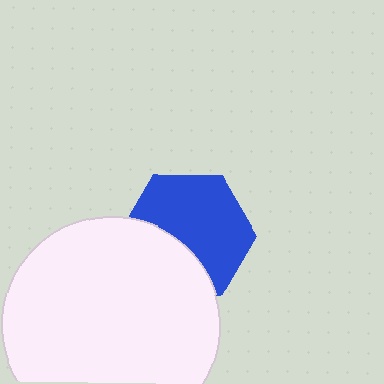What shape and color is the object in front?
The object in front is a white circle.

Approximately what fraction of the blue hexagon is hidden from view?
Roughly 36% of the blue hexagon is hidden behind the white circle.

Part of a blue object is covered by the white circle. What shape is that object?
It is a hexagon.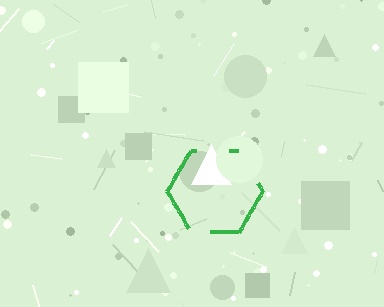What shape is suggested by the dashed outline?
The dashed outline suggests a hexagon.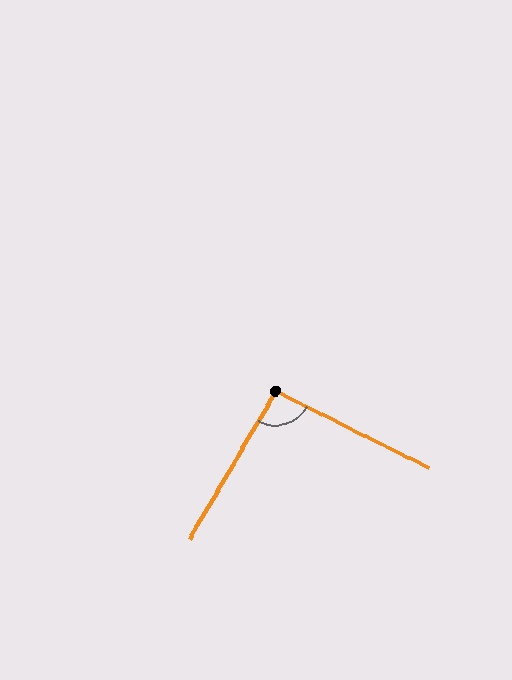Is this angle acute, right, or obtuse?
It is approximately a right angle.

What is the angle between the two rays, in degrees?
Approximately 94 degrees.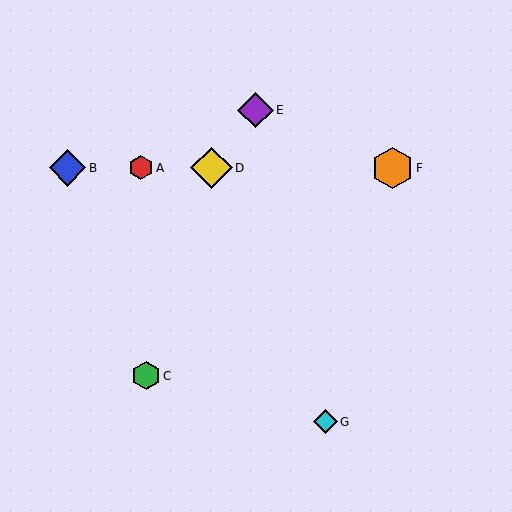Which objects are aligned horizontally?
Objects A, B, D, F are aligned horizontally.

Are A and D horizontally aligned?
Yes, both are at y≈168.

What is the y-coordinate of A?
Object A is at y≈168.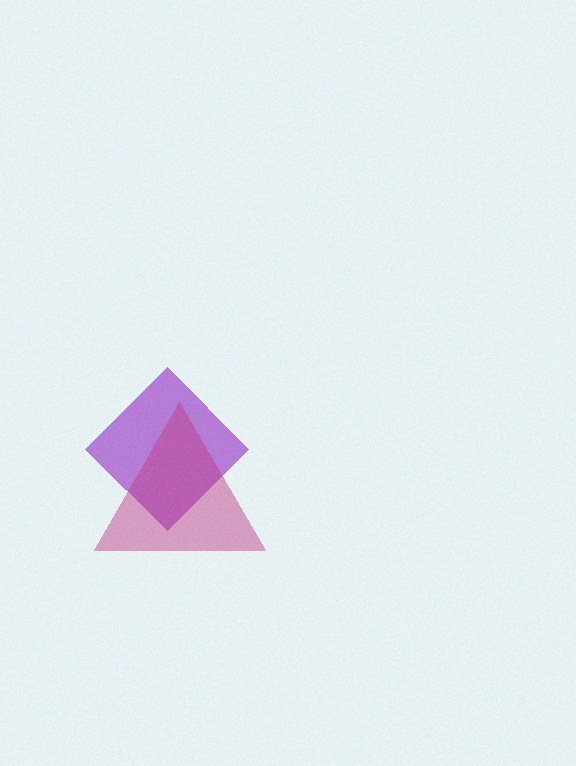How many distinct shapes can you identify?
There are 2 distinct shapes: a purple diamond, a magenta triangle.